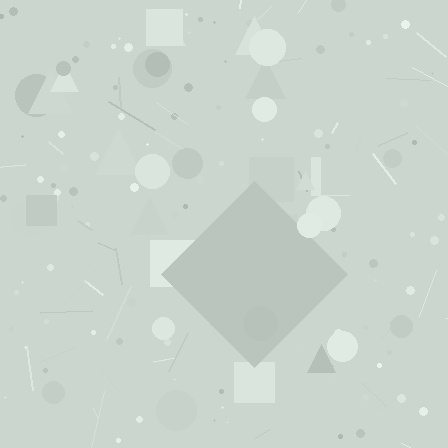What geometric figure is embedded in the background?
A diamond is embedded in the background.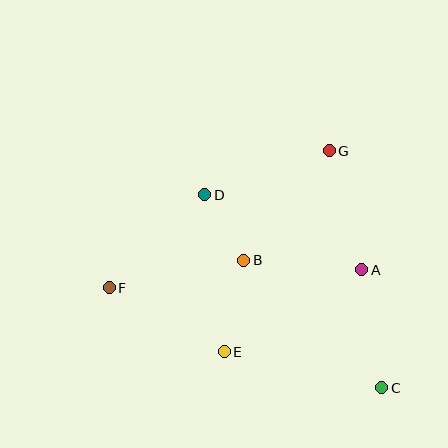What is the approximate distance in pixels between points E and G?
The distance between E and G is approximately 227 pixels.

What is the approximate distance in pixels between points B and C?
The distance between B and C is approximately 188 pixels.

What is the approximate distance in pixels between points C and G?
The distance between C and G is approximately 243 pixels.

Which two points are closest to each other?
Points B and D are closest to each other.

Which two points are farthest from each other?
Points C and F are farthest from each other.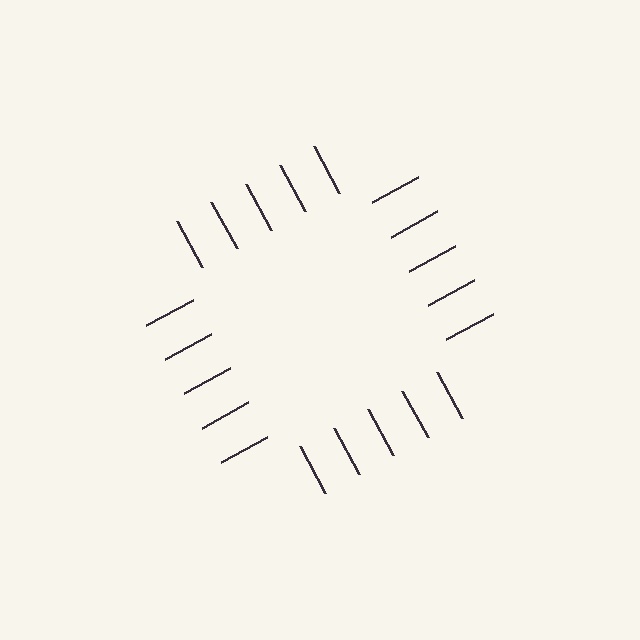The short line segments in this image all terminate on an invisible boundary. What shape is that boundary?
An illusory square — the line segments terminate on its edges but no continuous stroke is drawn.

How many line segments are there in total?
20 — 5 along each of the 4 edges.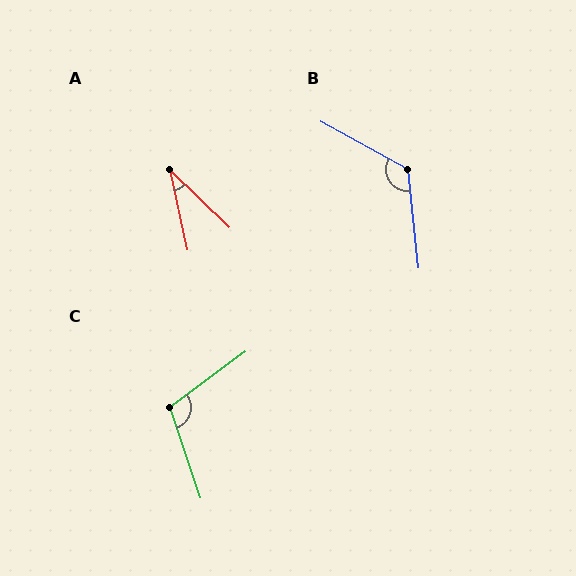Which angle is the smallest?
A, at approximately 34 degrees.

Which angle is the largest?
B, at approximately 125 degrees.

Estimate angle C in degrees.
Approximately 107 degrees.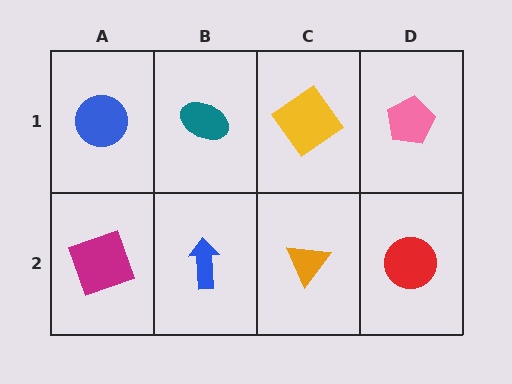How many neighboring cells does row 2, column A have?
2.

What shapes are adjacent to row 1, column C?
An orange triangle (row 2, column C), a teal ellipse (row 1, column B), a pink pentagon (row 1, column D).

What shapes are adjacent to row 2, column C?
A yellow diamond (row 1, column C), a blue arrow (row 2, column B), a red circle (row 2, column D).